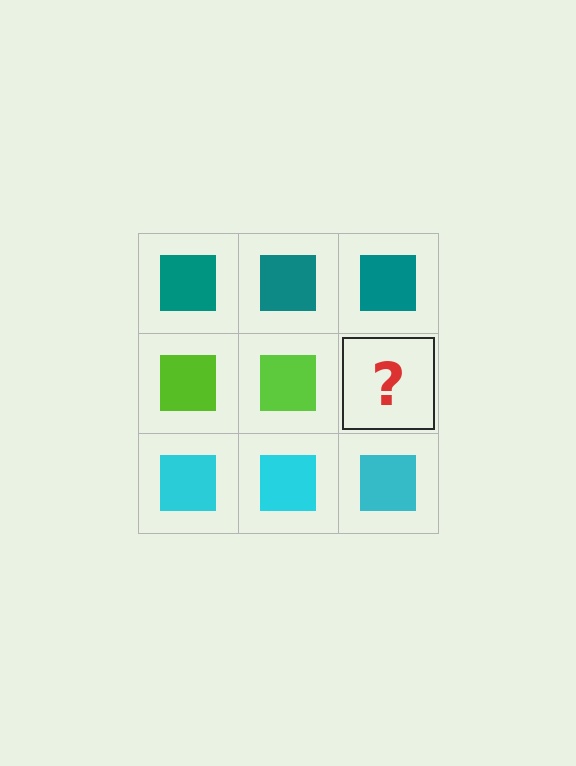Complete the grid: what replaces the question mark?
The question mark should be replaced with a lime square.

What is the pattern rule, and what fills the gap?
The rule is that each row has a consistent color. The gap should be filled with a lime square.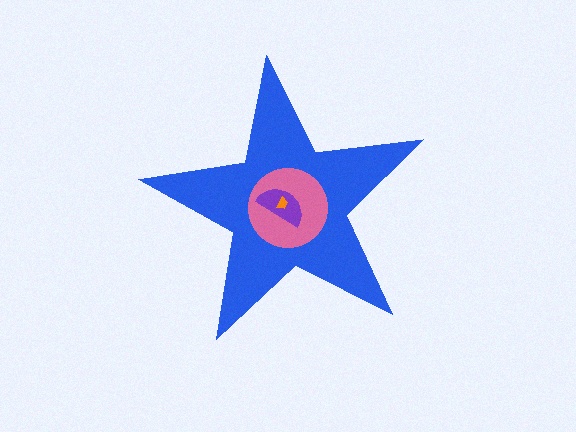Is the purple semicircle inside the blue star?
Yes.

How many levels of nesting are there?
4.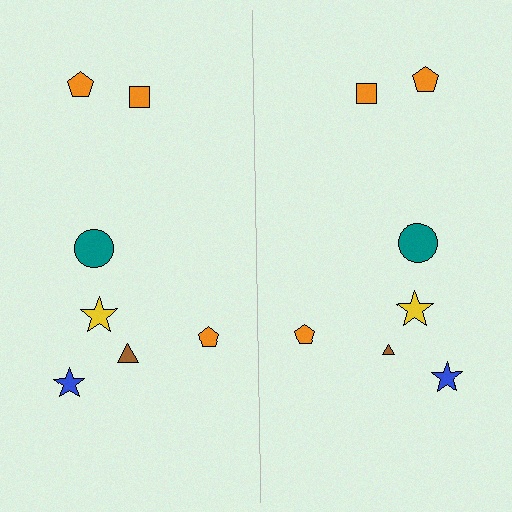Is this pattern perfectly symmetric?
No, the pattern is not perfectly symmetric. The brown triangle on the right side has a different size than its mirror counterpart.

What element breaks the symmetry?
The brown triangle on the right side has a different size than its mirror counterpart.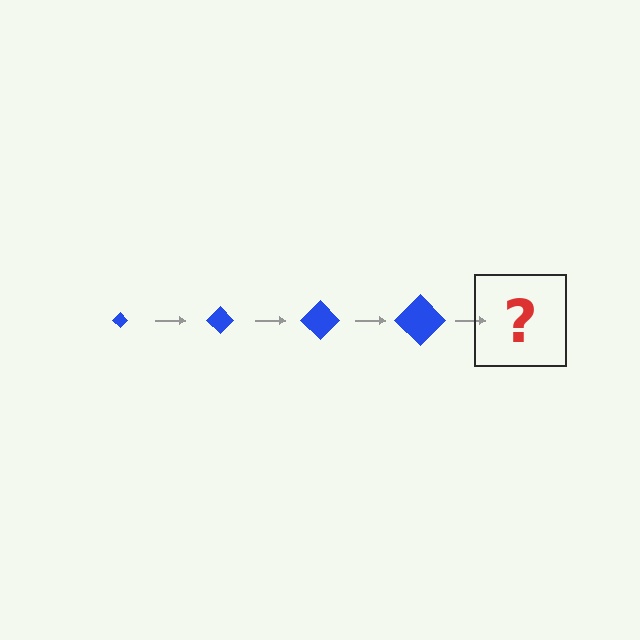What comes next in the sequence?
The next element should be a blue diamond, larger than the previous one.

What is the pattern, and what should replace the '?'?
The pattern is that the diamond gets progressively larger each step. The '?' should be a blue diamond, larger than the previous one.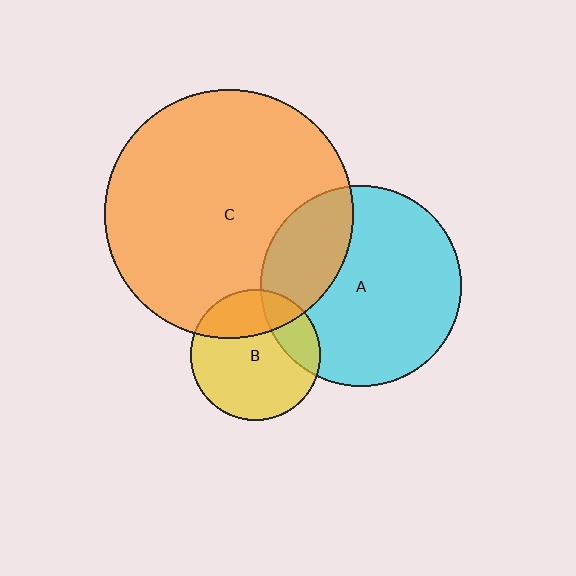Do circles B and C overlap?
Yes.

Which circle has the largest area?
Circle C (orange).